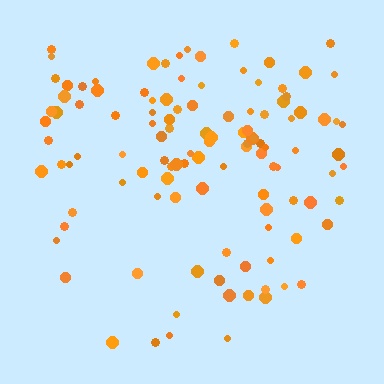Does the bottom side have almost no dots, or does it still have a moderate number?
Still a moderate number, just noticeably fewer than the top.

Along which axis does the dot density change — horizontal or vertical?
Vertical.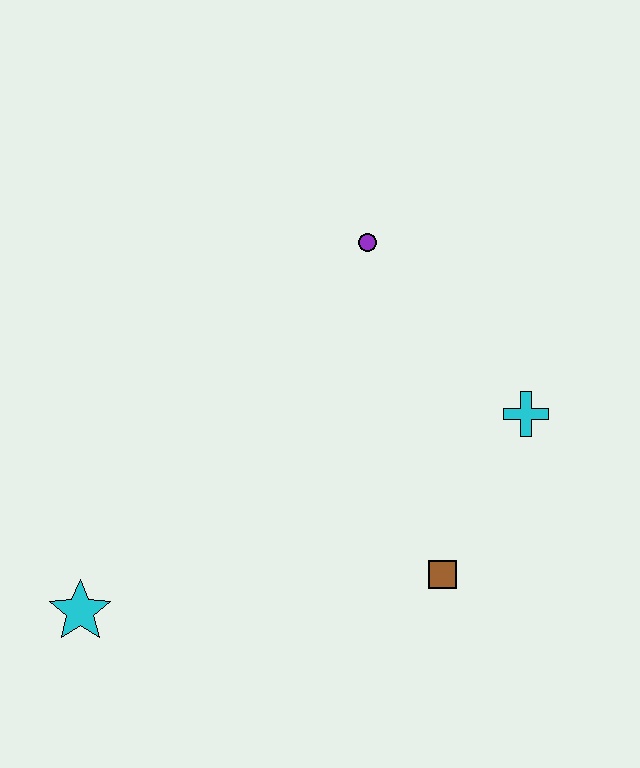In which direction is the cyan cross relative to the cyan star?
The cyan cross is to the right of the cyan star.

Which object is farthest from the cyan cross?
The cyan star is farthest from the cyan cross.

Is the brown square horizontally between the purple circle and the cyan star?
No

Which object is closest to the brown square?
The cyan cross is closest to the brown square.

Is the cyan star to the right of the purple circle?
No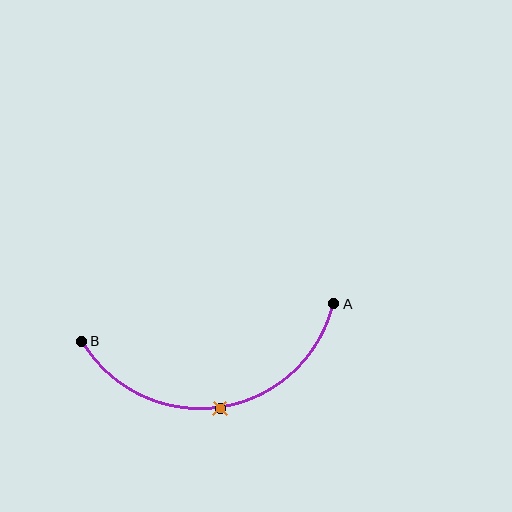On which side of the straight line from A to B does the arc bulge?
The arc bulges below the straight line connecting A and B.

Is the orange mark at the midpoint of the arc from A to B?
Yes. The orange mark lies on the arc at equal arc-length from both A and B — it is the arc midpoint.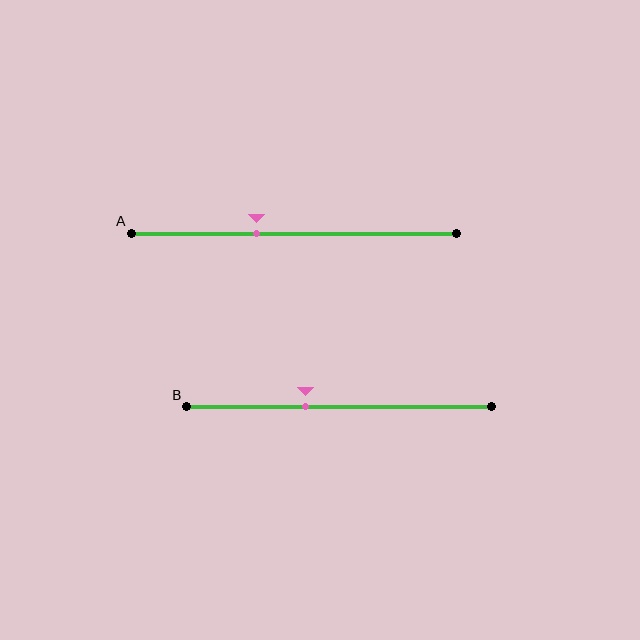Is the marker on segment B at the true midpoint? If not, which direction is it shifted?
No, the marker on segment B is shifted to the left by about 11% of the segment length.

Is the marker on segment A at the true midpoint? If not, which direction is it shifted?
No, the marker on segment A is shifted to the left by about 12% of the segment length.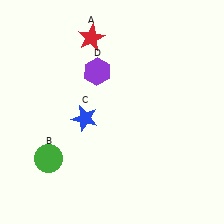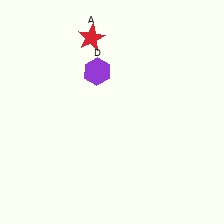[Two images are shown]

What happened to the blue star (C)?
The blue star (C) was removed in Image 2. It was in the bottom-left area of Image 1.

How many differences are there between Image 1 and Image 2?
There are 2 differences between the two images.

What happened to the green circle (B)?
The green circle (B) was removed in Image 2. It was in the bottom-left area of Image 1.